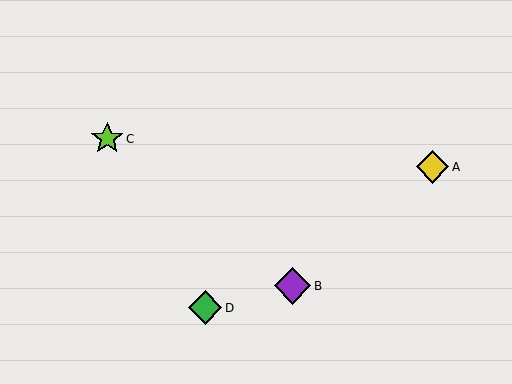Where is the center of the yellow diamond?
The center of the yellow diamond is at (433, 167).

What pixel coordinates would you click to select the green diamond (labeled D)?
Click at (205, 308) to select the green diamond D.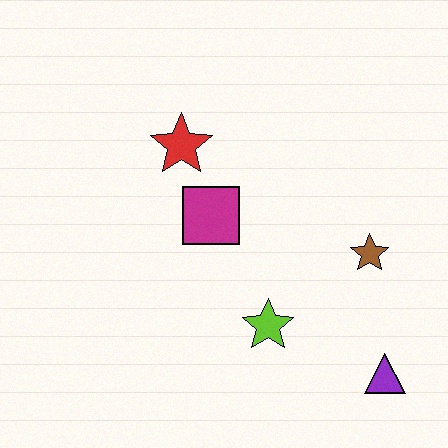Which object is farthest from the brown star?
The red star is farthest from the brown star.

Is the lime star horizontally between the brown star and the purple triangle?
No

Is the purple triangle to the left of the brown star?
No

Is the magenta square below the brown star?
No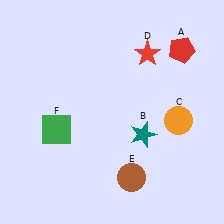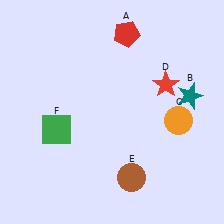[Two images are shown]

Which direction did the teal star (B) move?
The teal star (B) moved right.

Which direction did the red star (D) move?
The red star (D) moved down.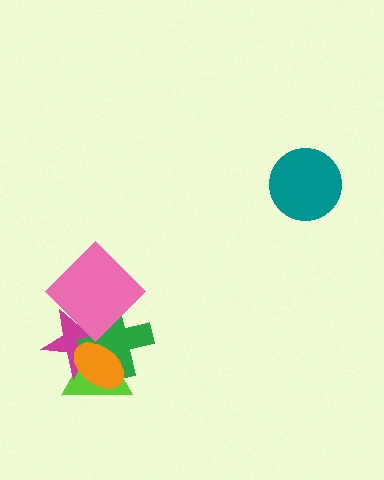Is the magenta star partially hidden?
Yes, it is partially covered by another shape.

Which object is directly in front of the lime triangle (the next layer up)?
The magenta star is directly in front of the lime triangle.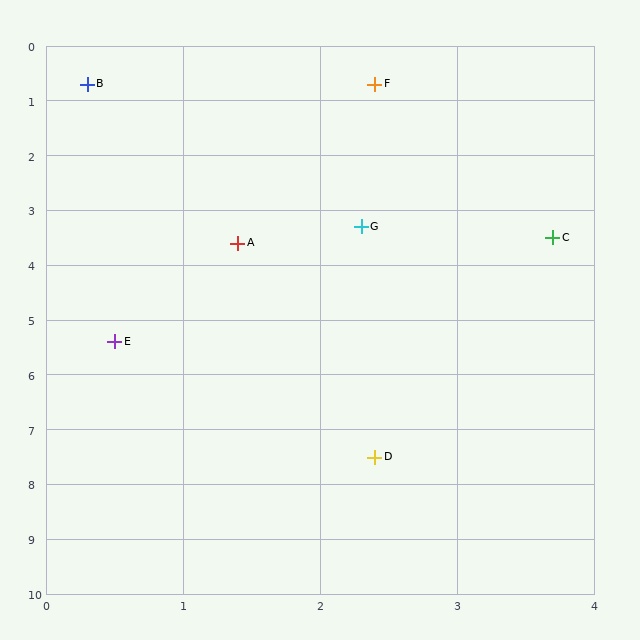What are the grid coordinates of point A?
Point A is at approximately (1.4, 3.6).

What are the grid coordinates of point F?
Point F is at approximately (2.4, 0.7).